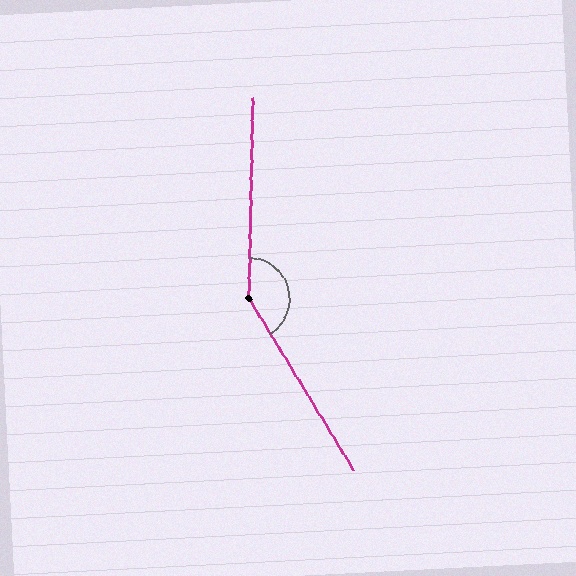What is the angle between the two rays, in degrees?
Approximately 148 degrees.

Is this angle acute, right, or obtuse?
It is obtuse.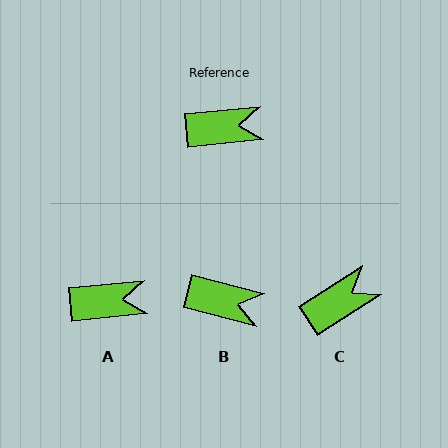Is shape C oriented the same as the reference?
No, it is off by about 27 degrees.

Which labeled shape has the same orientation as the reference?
A.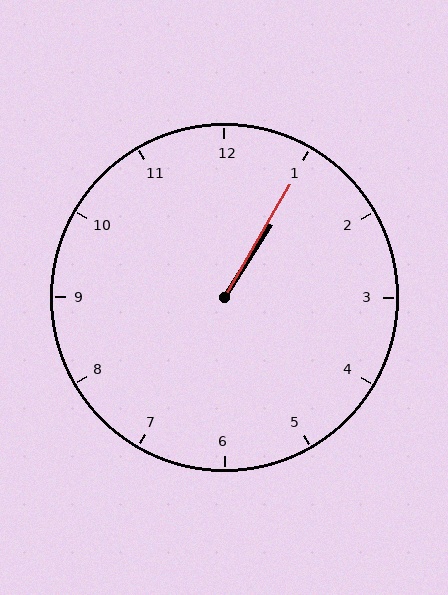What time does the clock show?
1:05.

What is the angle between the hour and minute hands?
Approximately 2 degrees.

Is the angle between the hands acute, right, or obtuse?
It is acute.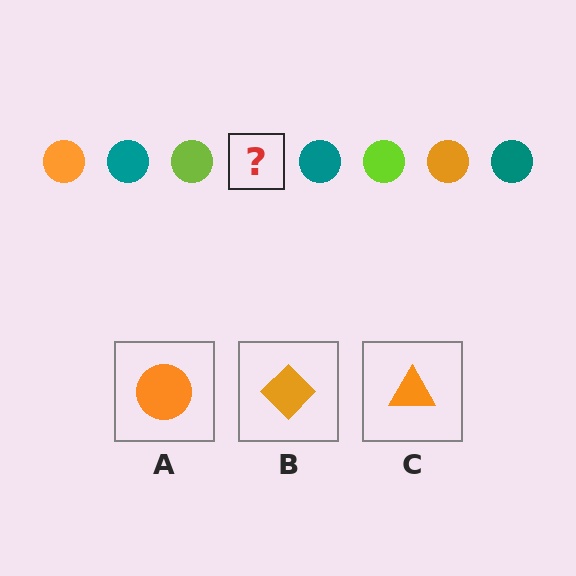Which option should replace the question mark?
Option A.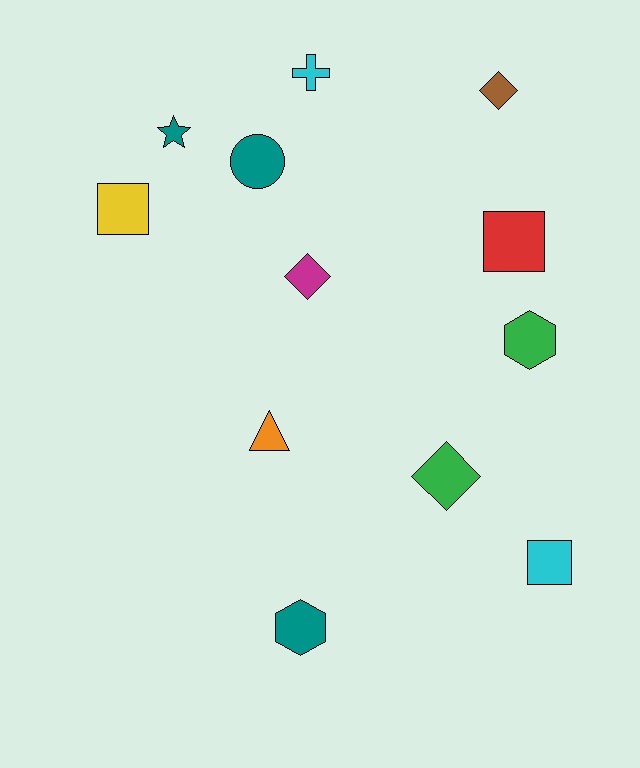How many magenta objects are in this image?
There is 1 magenta object.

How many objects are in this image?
There are 12 objects.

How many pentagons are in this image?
There are no pentagons.